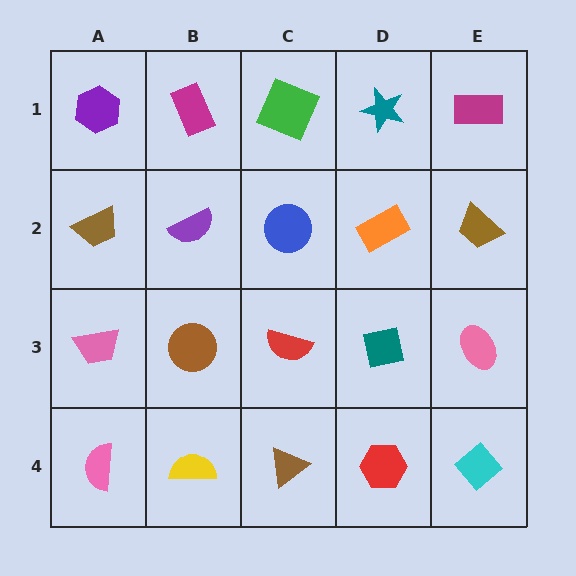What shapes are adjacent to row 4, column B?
A brown circle (row 3, column B), a pink semicircle (row 4, column A), a brown triangle (row 4, column C).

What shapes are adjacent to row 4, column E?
A pink ellipse (row 3, column E), a red hexagon (row 4, column D).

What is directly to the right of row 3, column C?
A teal square.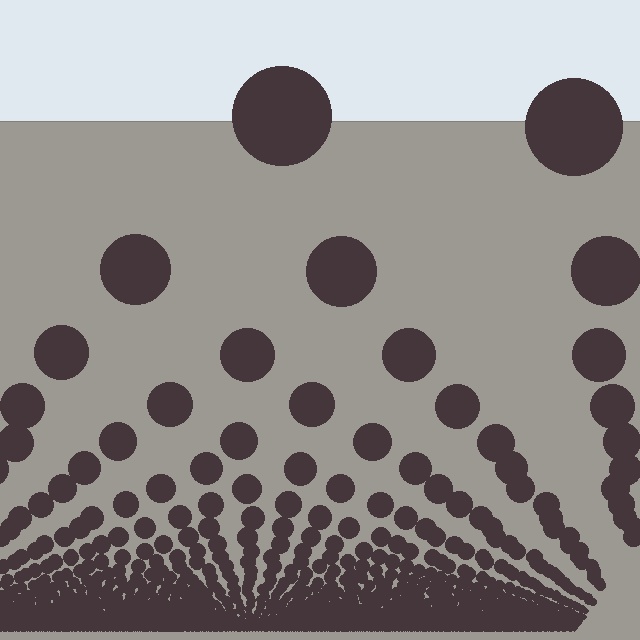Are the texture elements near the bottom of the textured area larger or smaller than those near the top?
Smaller. The gradient is inverted — elements near the bottom are smaller and denser.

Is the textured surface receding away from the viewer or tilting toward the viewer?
The surface appears to tilt toward the viewer. Texture elements get larger and sparser toward the top.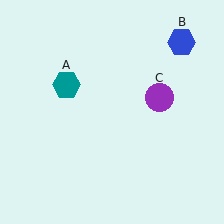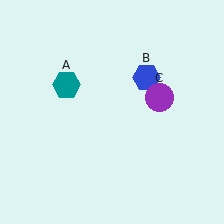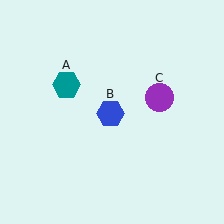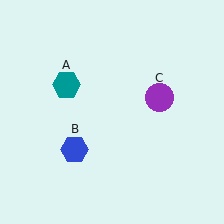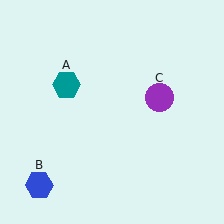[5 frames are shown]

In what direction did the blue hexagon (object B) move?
The blue hexagon (object B) moved down and to the left.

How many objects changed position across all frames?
1 object changed position: blue hexagon (object B).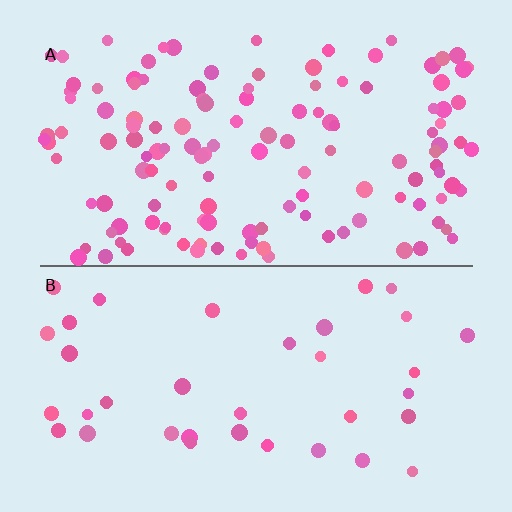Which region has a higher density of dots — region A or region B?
A (the top).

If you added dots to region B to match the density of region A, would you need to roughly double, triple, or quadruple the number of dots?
Approximately quadruple.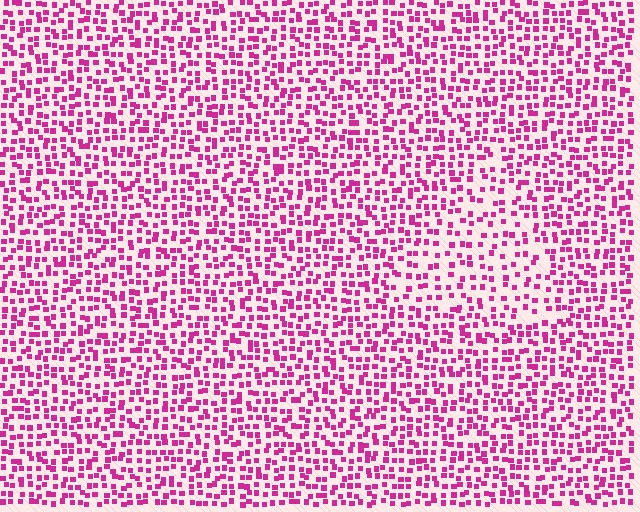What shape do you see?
I see a triangle.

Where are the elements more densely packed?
The elements are more densely packed outside the triangle boundary.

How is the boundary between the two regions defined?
The boundary is defined by a change in element density (approximately 1.6x ratio). All elements are the same color, size, and shape.